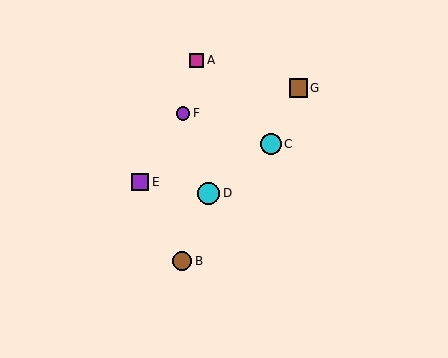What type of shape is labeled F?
Shape F is a purple circle.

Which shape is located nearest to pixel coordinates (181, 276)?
The brown circle (labeled B) at (182, 261) is nearest to that location.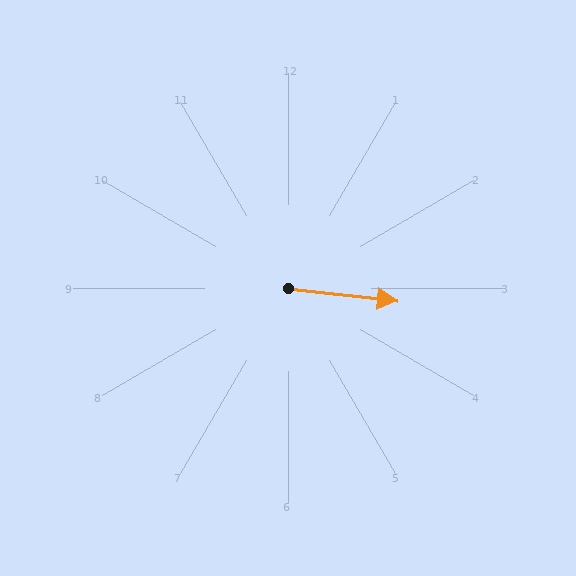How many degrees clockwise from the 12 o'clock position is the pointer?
Approximately 96 degrees.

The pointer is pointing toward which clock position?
Roughly 3 o'clock.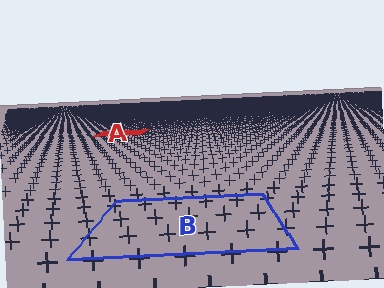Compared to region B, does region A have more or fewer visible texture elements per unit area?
Region A has more texture elements per unit area — they are packed more densely because it is farther away.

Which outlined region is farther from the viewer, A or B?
Region A is farther from the viewer — the texture elements inside it appear smaller and more densely packed.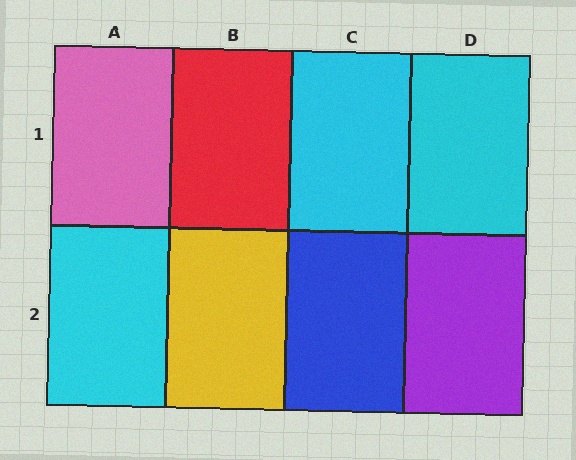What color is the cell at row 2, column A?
Cyan.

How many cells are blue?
1 cell is blue.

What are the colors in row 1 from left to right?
Pink, red, cyan, cyan.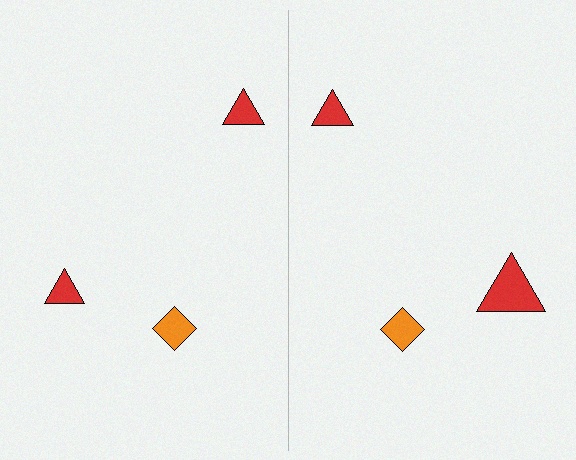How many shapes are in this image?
There are 6 shapes in this image.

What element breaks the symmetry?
The red triangle on the right side has a different size than its mirror counterpart.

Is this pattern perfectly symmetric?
No, the pattern is not perfectly symmetric. The red triangle on the right side has a different size than its mirror counterpart.